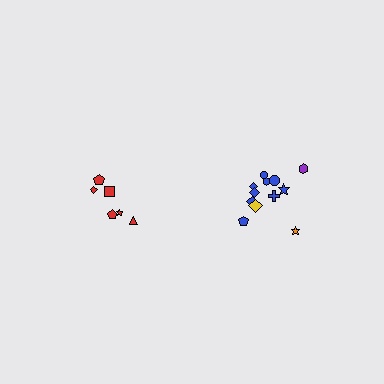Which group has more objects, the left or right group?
The right group.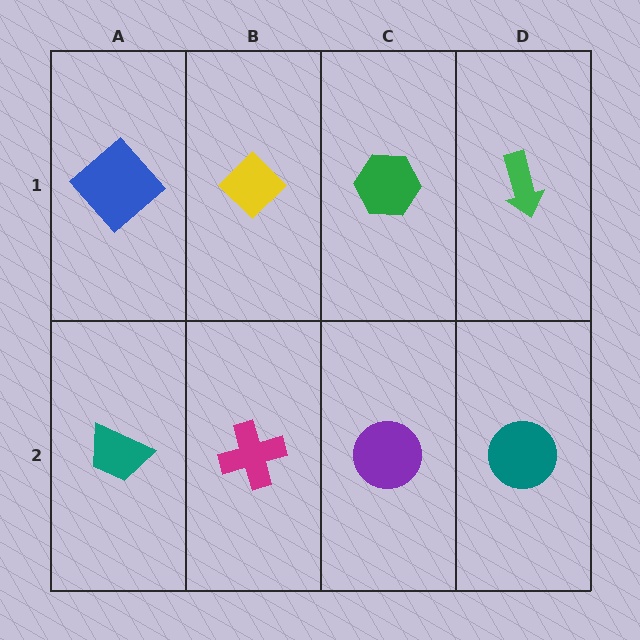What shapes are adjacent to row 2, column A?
A blue diamond (row 1, column A), a magenta cross (row 2, column B).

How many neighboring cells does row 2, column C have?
3.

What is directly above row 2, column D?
A green arrow.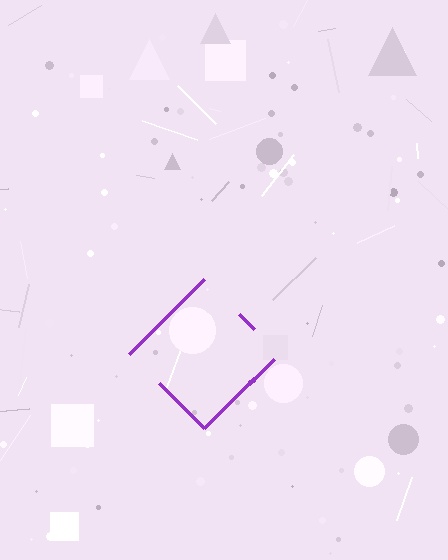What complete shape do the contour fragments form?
The contour fragments form a diamond.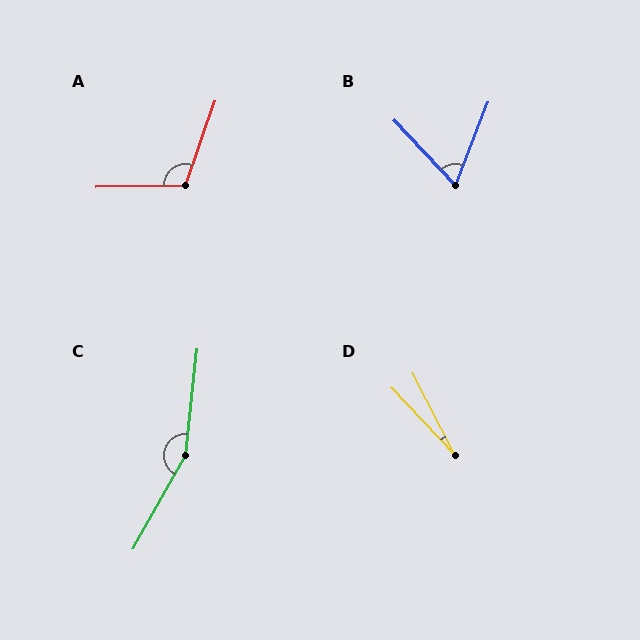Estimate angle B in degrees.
Approximately 64 degrees.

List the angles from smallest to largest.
D (16°), B (64°), A (110°), C (157°).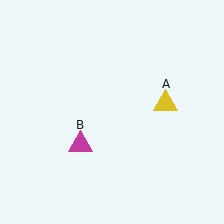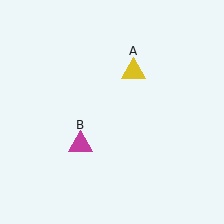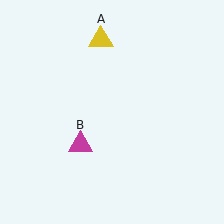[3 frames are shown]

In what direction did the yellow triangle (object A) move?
The yellow triangle (object A) moved up and to the left.